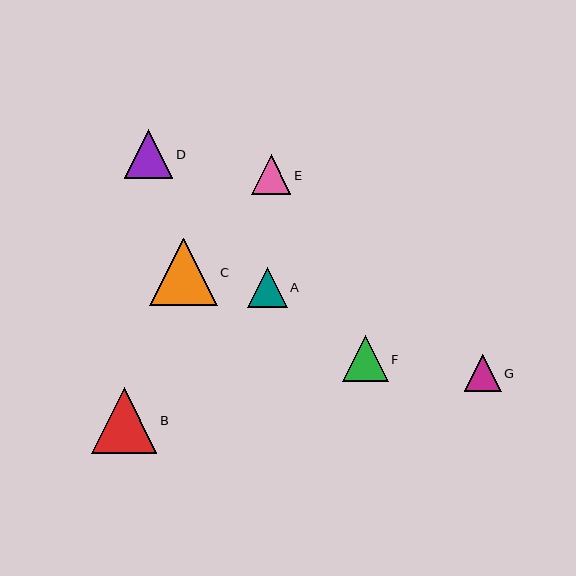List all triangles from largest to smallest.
From largest to smallest: C, B, D, F, A, E, G.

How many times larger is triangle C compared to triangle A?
Triangle C is approximately 1.7 times the size of triangle A.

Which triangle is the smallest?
Triangle G is the smallest with a size of approximately 37 pixels.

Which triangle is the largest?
Triangle C is the largest with a size of approximately 68 pixels.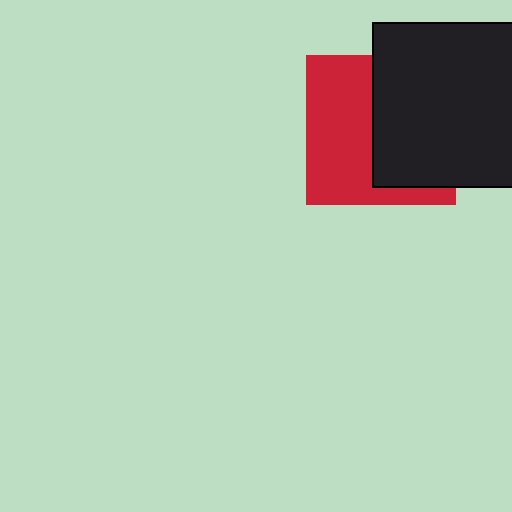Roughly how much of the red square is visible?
About half of it is visible (roughly 51%).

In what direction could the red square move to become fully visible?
The red square could move left. That would shift it out from behind the black square entirely.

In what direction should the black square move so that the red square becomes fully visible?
The black square should move right. That is the shortest direction to clear the overlap and leave the red square fully visible.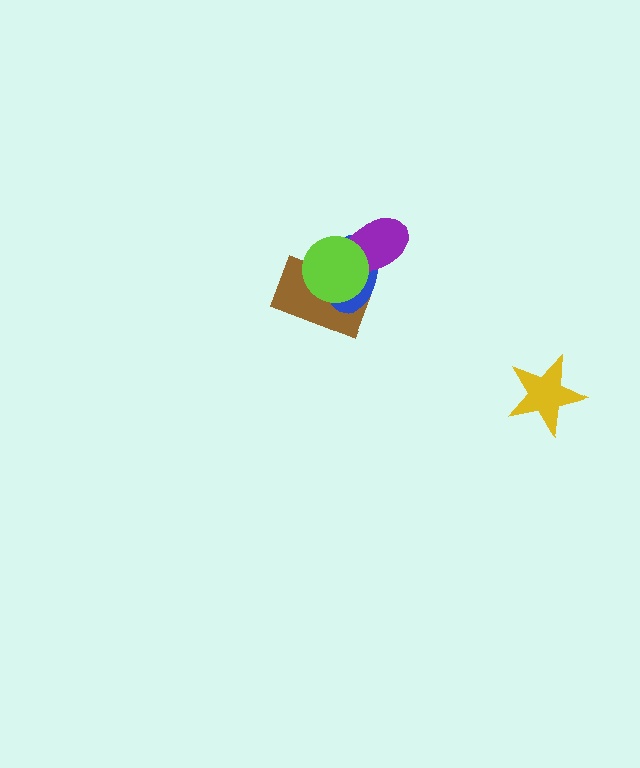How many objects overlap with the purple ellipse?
2 objects overlap with the purple ellipse.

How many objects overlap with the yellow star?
0 objects overlap with the yellow star.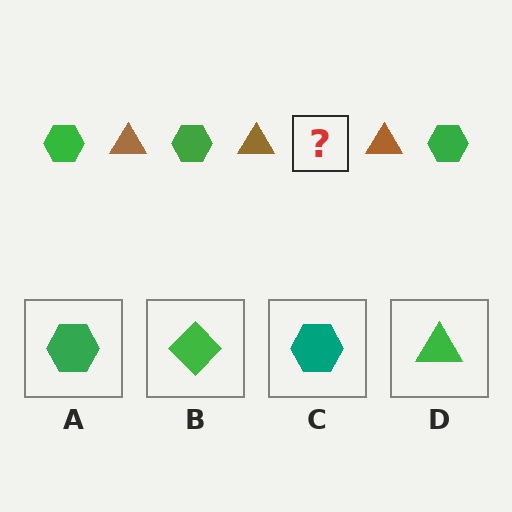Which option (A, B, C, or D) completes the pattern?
A.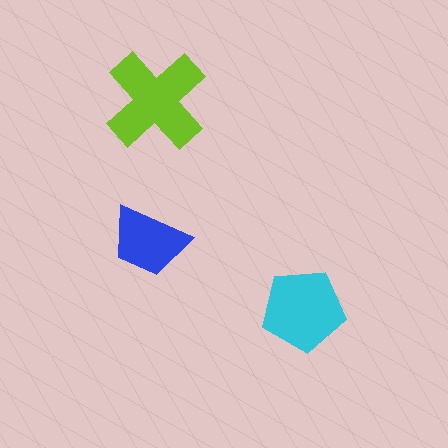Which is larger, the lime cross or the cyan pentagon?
The lime cross.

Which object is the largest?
The lime cross.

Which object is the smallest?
The blue trapezoid.